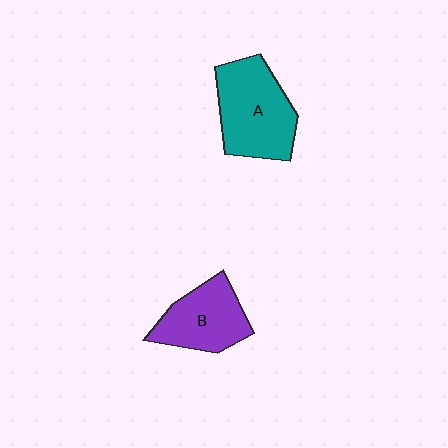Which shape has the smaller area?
Shape B (purple).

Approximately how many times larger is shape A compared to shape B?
Approximately 1.3 times.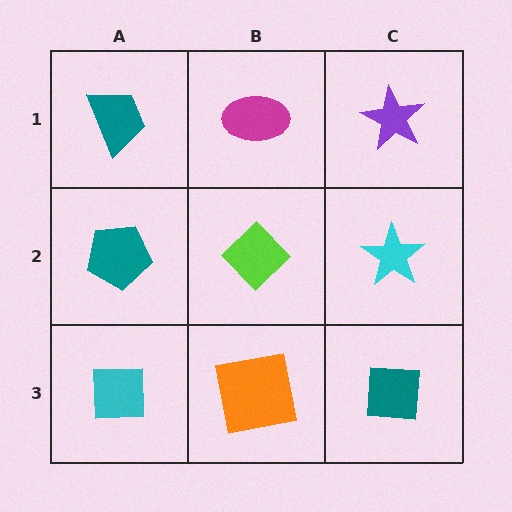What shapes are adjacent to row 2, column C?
A purple star (row 1, column C), a teal square (row 3, column C), a lime diamond (row 2, column B).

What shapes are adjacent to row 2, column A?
A teal trapezoid (row 1, column A), a cyan square (row 3, column A), a lime diamond (row 2, column B).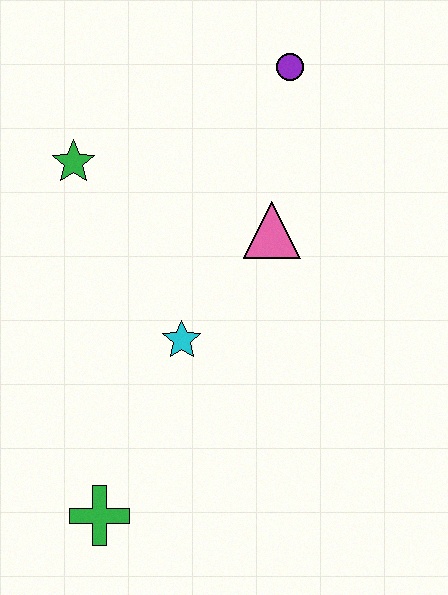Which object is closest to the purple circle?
The pink triangle is closest to the purple circle.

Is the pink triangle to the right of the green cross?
Yes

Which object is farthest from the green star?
The green cross is farthest from the green star.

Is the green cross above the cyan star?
No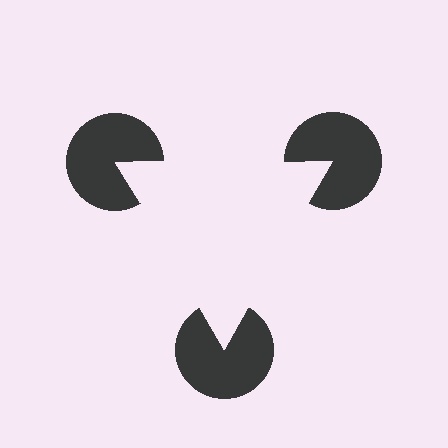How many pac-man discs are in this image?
There are 3 — one at each vertex of the illusory triangle.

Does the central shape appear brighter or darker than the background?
It typically appears slightly brighter than the background, even though no actual brightness change is drawn.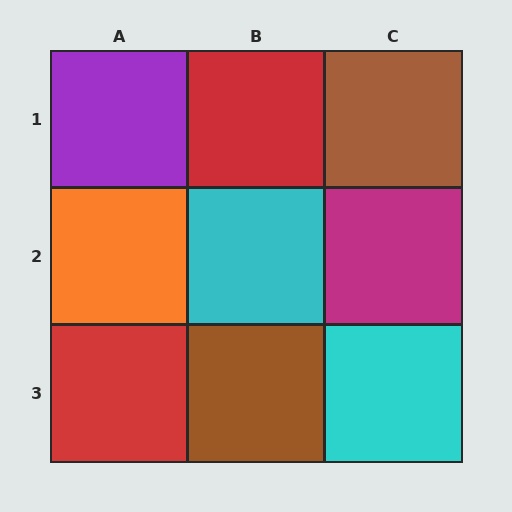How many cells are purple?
1 cell is purple.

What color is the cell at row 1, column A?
Purple.